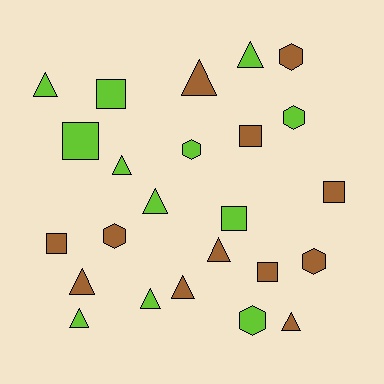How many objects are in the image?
There are 24 objects.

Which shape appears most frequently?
Triangle, with 11 objects.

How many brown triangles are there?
There are 5 brown triangles.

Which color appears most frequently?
Lime, with 12 objects.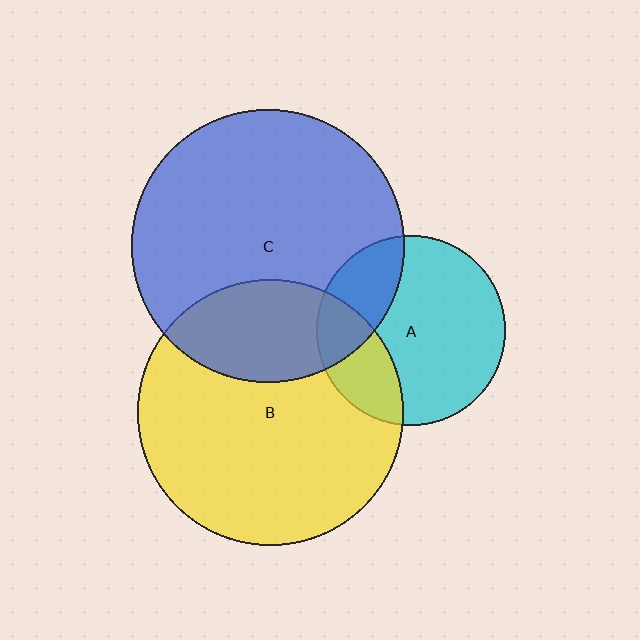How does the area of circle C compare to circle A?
Approximately 2.1 times.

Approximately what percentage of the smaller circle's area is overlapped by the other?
Approximately 25%.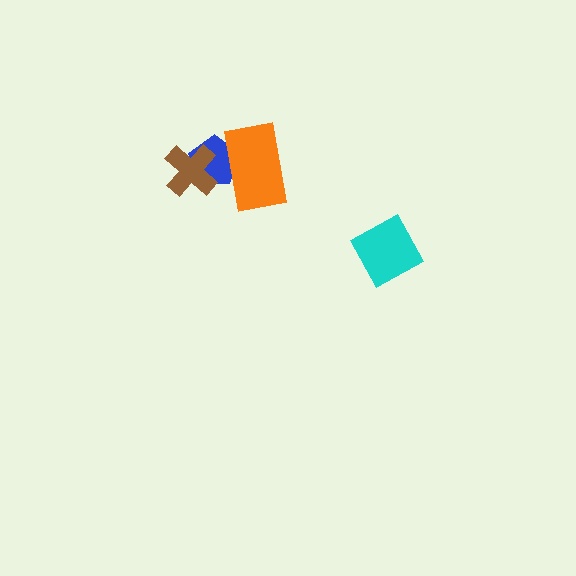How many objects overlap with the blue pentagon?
2 objects overlap with the blue pentagon.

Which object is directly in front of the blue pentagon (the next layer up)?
The orange rectangle is directly in front of the blue pentagon.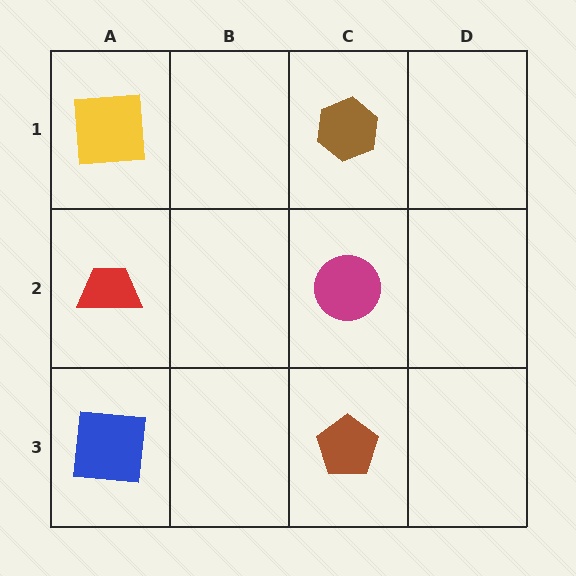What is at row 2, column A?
A red trapezoid.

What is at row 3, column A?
A blue square.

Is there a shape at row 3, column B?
No, that cell is empty.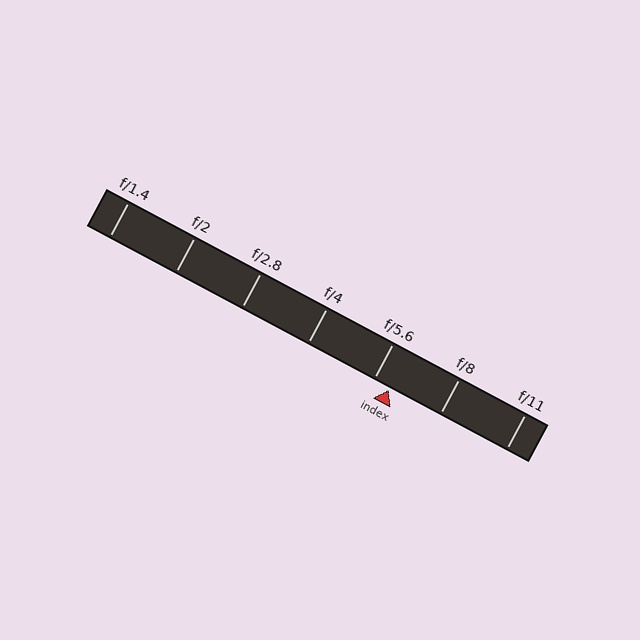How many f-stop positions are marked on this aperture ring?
There are 7 f-stop positions marked.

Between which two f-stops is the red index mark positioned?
The index mark is between f/5.6 and f/8.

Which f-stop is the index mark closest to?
The index mark is closest to f/5.6.